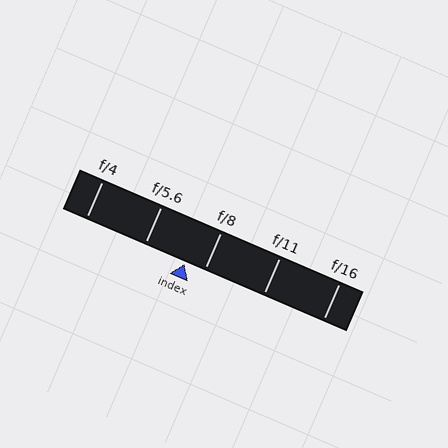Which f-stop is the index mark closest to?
The index mark is closest to f/8.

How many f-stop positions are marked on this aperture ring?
There are 5 f-stop positions marked.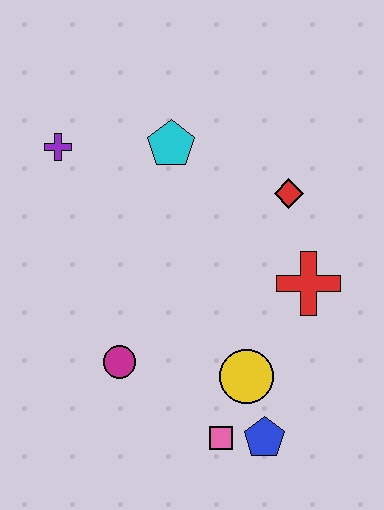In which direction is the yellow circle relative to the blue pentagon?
The yellow circle is above the blue pentagon.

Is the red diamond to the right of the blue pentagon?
Yes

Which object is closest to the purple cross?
The cyan pentagon is closest to the purple cross.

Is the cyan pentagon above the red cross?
Yes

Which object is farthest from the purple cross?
The blue pentagon is farthest from the purple cross.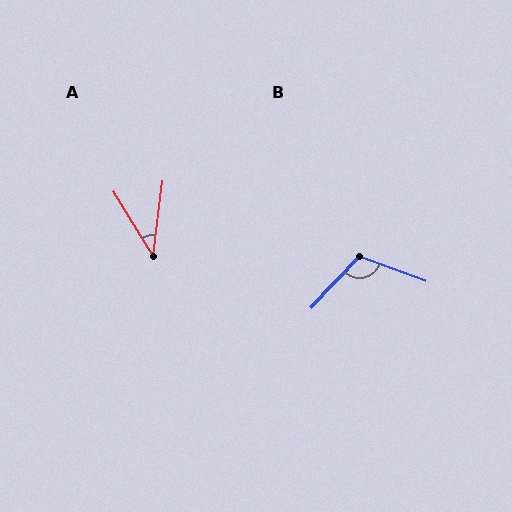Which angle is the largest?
B, at approximately 113 degrees.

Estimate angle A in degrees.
Approximately 39 degrees.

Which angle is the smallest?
A, at approximately 39 degrees.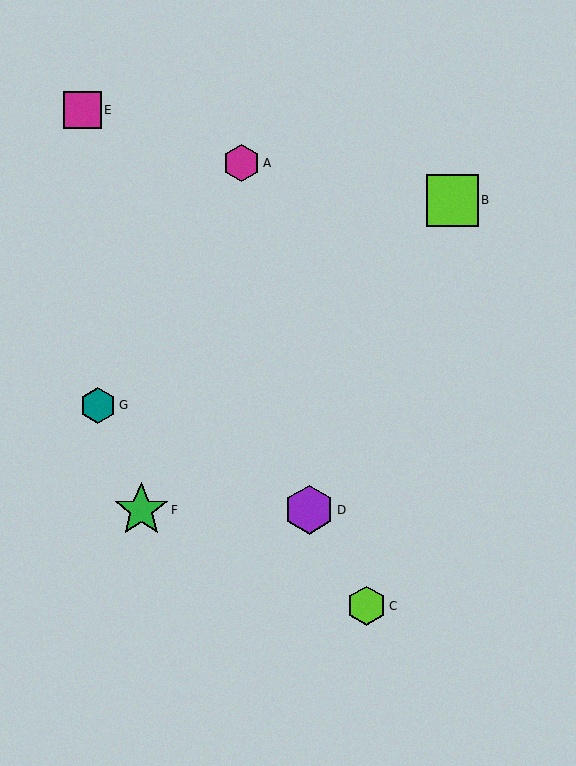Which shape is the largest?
The green star (labeled F) is the largest.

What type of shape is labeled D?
Shape D is a purple hexagon.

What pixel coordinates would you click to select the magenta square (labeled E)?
Click at (82, 110) to select the magenta square E.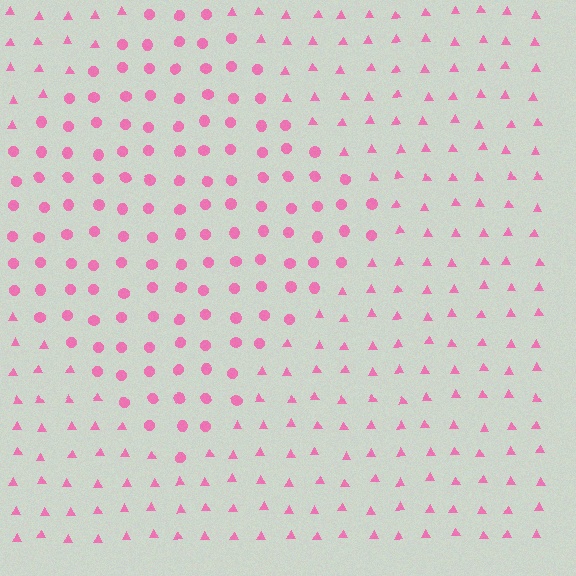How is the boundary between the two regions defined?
The boundary is defined by a change in element shape: circles inside vs. triangles outside. All elements share the same color and spacing.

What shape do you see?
I see a diamond.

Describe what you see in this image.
The image is filled with small pink elements arranged in a uniform grid. A diamond-shaped region contains circles, while the surrounding area contains triangles. The boundary is defined purely by the change in element shape.